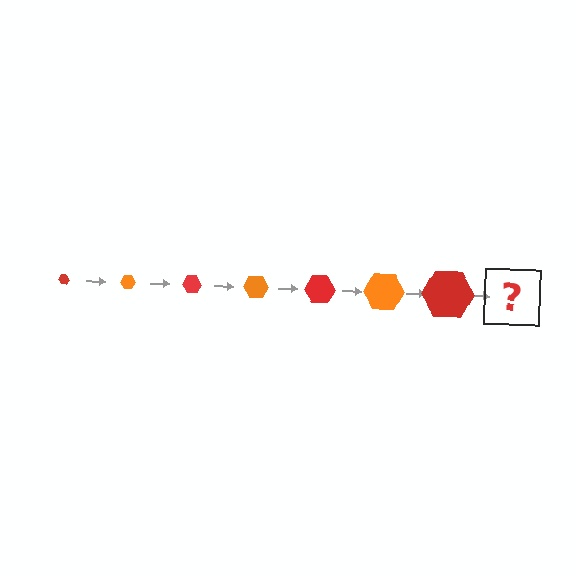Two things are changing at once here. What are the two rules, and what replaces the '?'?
The two rules are that the hexagon grows larger each step and the color cycles through red and orange. The '?' should be an orange hexagon, larger than the previous one.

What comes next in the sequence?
The next element should be an orange hexagon, larger than the previous one.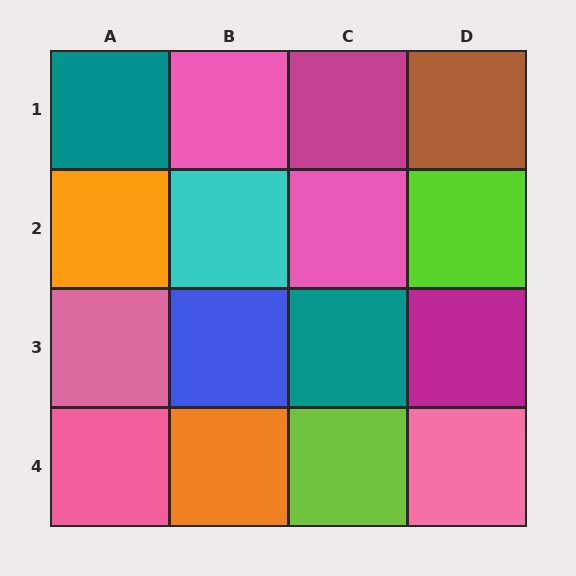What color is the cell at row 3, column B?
Blue.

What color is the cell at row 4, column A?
Pink.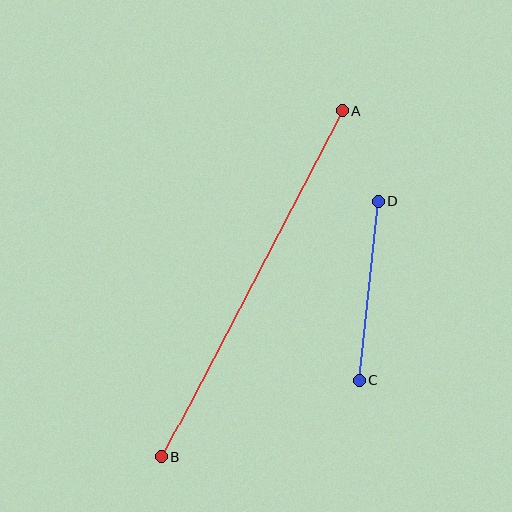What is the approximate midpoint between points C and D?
The midpoint is at approximately (369, 291) pixels.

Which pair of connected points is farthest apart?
Points A and B are farthest apart.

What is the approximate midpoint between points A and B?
The midpoint is at approximately (252, 284) pixels.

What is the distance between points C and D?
The distance is approximately 180 pixels.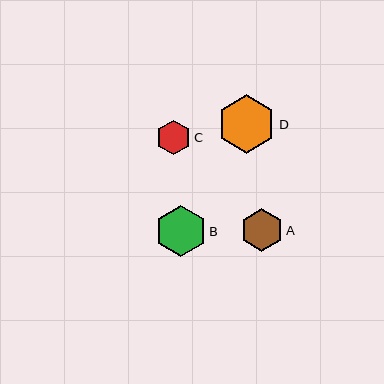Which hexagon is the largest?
Hexagon D is the largest with a size of approximately 59 pixels.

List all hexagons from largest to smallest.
From largest to smallest: D, B, A, C.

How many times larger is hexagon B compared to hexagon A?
Hexagon B is approximately 1.2 times the size of hexagon A.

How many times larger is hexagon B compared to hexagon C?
Hexagon B is approximately 1.5 times the size of hexagon C.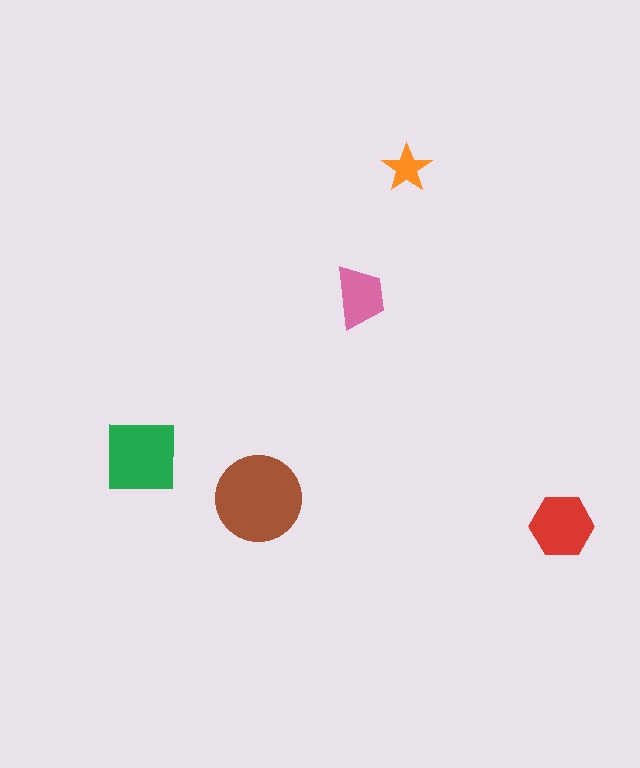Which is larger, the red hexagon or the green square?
The green square.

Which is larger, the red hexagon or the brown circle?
The brown circle.